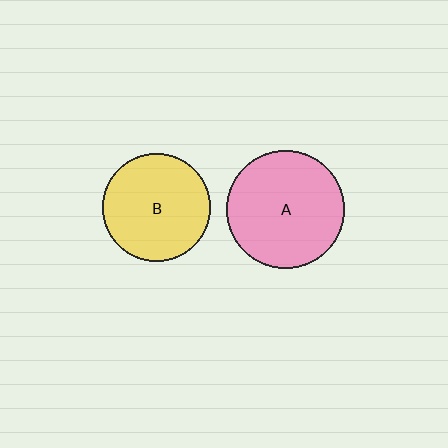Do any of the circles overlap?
No, none of the circles overlap.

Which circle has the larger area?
Circle A (pink).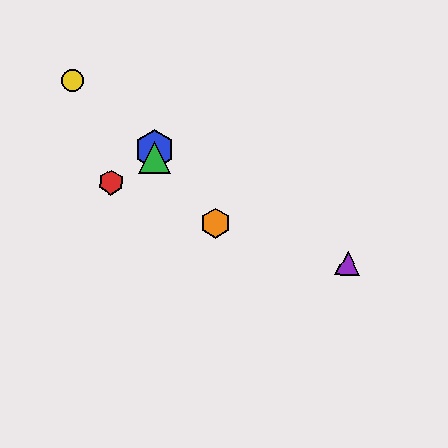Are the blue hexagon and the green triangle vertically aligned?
Yes, both are at x≈154.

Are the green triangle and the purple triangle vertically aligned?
No, the green triangle is at x≈154 and the purple triangle is at x≈348.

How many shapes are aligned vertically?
2 shapes (the blue hexagon, the green triangle) are aligned vertically.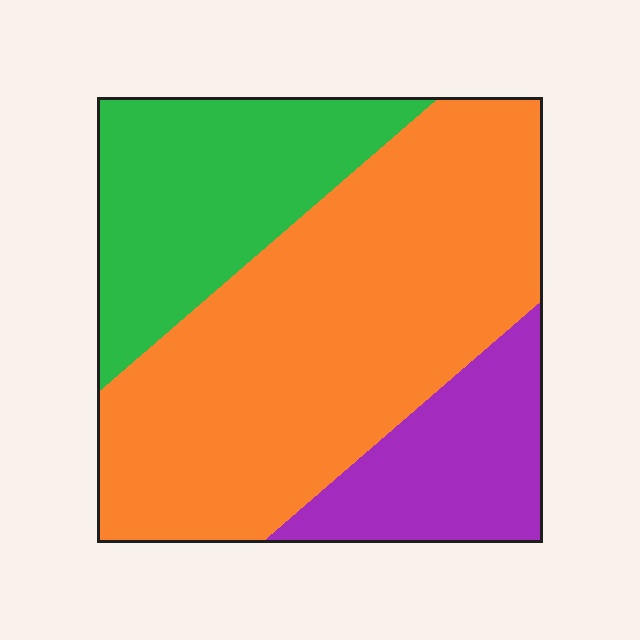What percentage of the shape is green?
Green takes up about one quarter (1/4) of the shape.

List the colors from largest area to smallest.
From largest to smallest: orange, green, purple.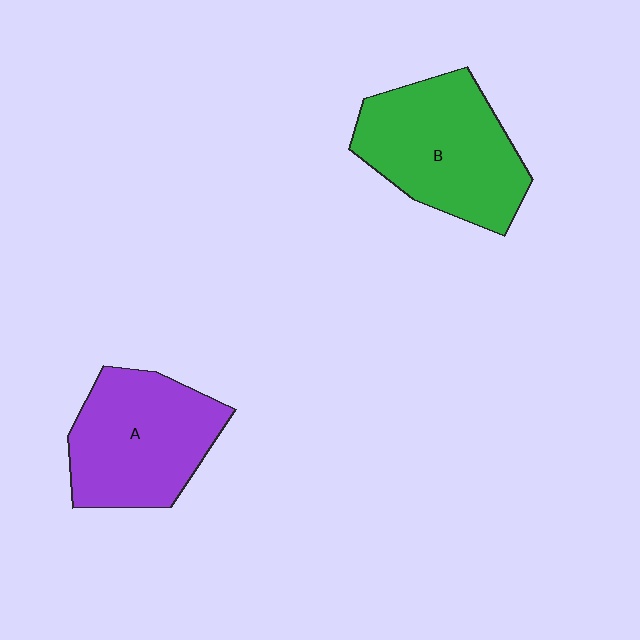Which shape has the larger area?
Shape B (green).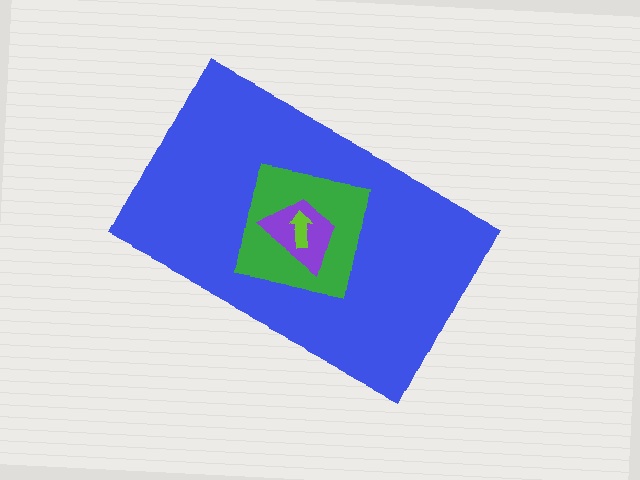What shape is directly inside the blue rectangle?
The green square.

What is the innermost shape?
The lime arrow.